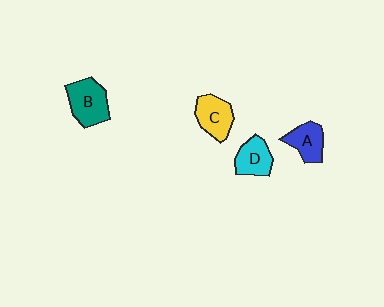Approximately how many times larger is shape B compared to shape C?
Approximately 1.2 times.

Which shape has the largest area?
Shape B (teal).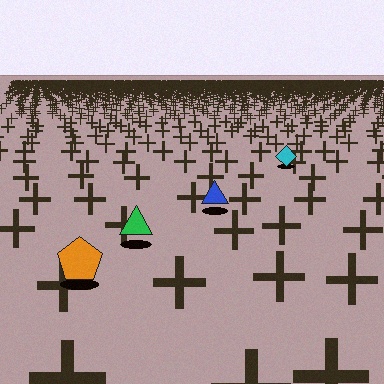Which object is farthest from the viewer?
The cyan diamond is farthest from the viewer. It appears smaller and the ground texture around it is denser.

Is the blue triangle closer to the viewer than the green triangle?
No. The green triangle is closer — you can tell from the texture gradient: the ground texture is coarser near it.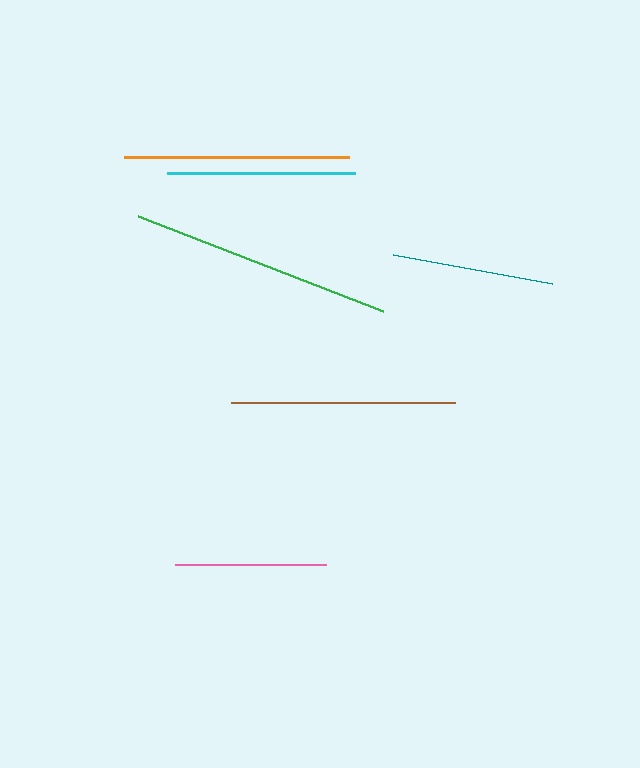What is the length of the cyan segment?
The cyan segment is approximately 188 pixels long.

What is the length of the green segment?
The green segment is approximately 263 pixels long.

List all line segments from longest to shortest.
From longest to shortest: green, orange, brown, cyan, teal, pink.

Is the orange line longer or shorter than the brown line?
The orange line is longer than the brown line.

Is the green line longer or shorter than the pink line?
The green line is longer than the pink line.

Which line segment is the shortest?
The pink line is the shortest at approximately 151 pixels.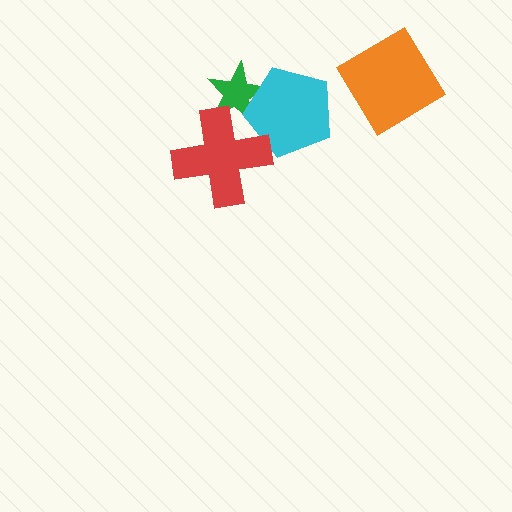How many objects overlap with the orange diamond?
0 objects overlap with the orange diamond.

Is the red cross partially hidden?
No, no other shape covers it.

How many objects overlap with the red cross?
2 objects overlap with the red cross.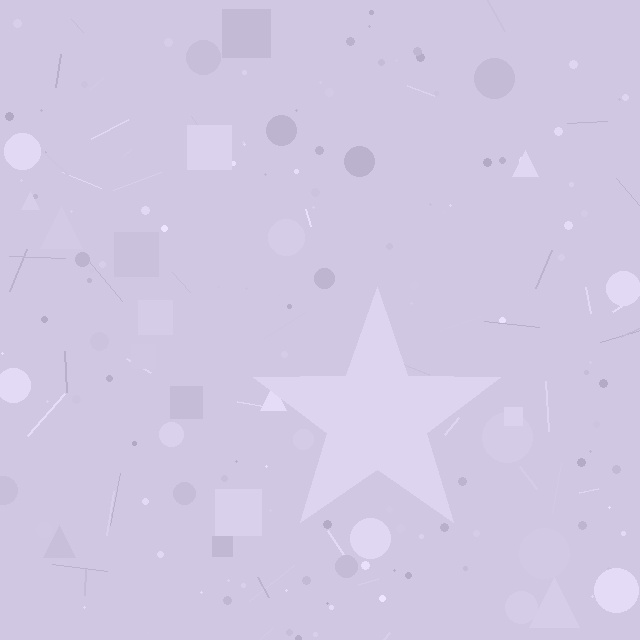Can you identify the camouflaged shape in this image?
The camouflaged shape is a star.